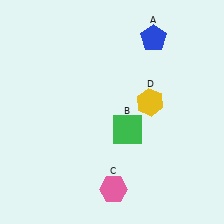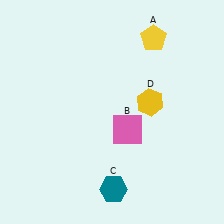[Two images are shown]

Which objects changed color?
A changed from blue to yellow. B changed from green to pink. C changed from pink to teal.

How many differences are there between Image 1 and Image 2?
There are 3 differences between the two images.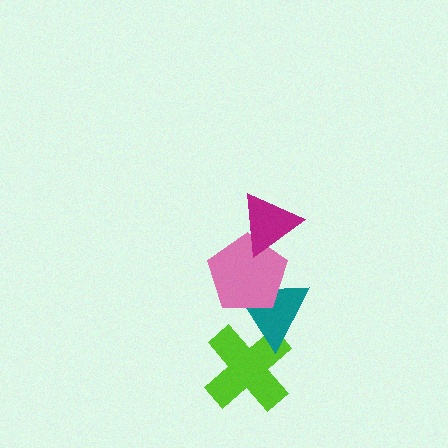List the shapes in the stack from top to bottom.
From top to bottom: the magenta triangle, the pink pentagon, the teal triangle, the lime cross.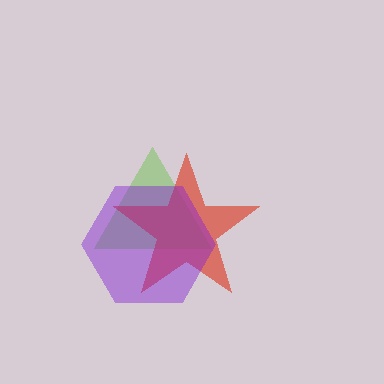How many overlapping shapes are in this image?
There are 3 overlapping shapes in the image.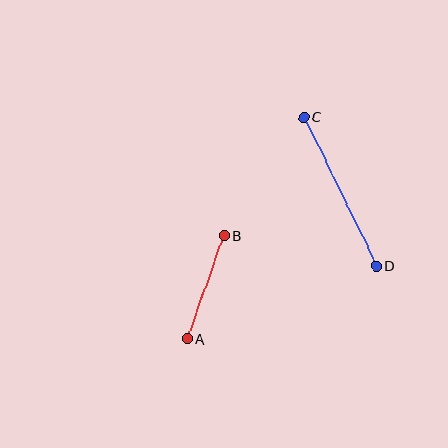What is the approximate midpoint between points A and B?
The midpoint is at approximately (206, 287) pixels.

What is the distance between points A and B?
The distance is approximately 109 pixels.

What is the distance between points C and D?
The distance is approximately 165 pixels.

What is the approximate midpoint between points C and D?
The midpoint is at approximately (340, 192) pixels.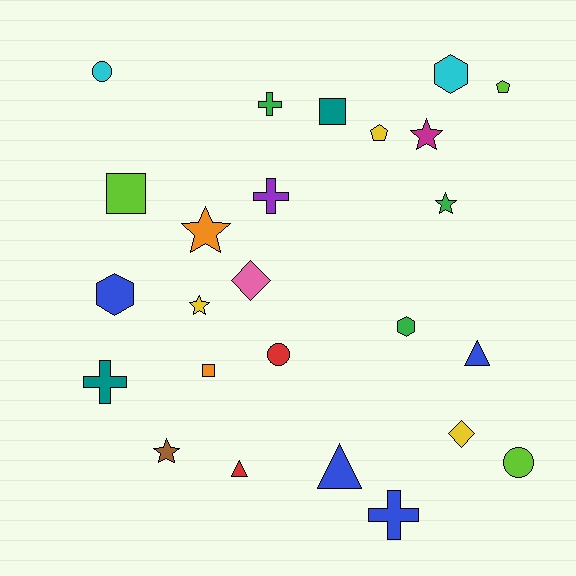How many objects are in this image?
There are 25 objects.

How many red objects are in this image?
There are 2 red objects.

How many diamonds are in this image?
There are 2 diamonds.